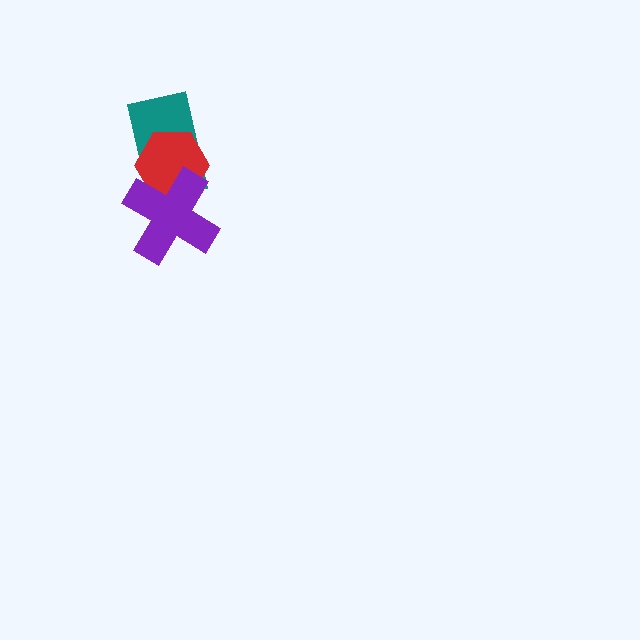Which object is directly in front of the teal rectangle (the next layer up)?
The red hexagon is directly in front of the teal rectangle.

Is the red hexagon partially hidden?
Yes, it is partially covered by another shape.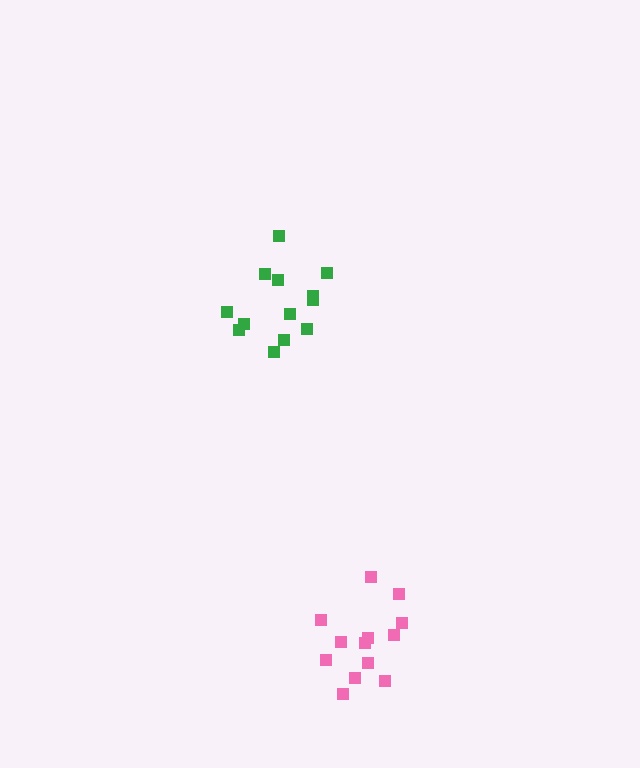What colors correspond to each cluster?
The clusters are colored: pink, green.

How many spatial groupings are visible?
There are 2 spatial groupings.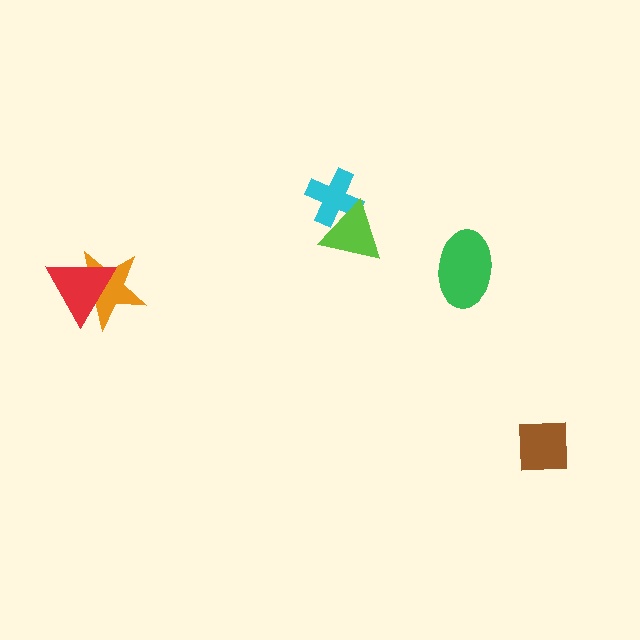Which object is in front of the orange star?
The red triangle is in front of the orange star.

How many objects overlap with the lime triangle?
1 object overlaps with the lime triangle.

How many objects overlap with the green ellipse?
0 objects overlap with the green ellipse.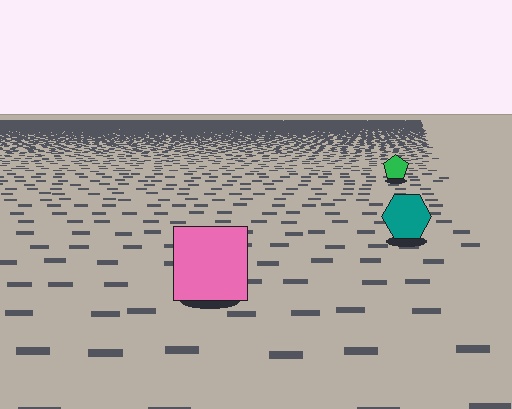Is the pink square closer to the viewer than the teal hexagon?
Yes. The pink square is closer — you can tell from the texture gradient: the ground texture is coarser near it.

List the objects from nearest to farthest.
From nearest to farthest: the pink square, the teal hexagon, the green pentagon.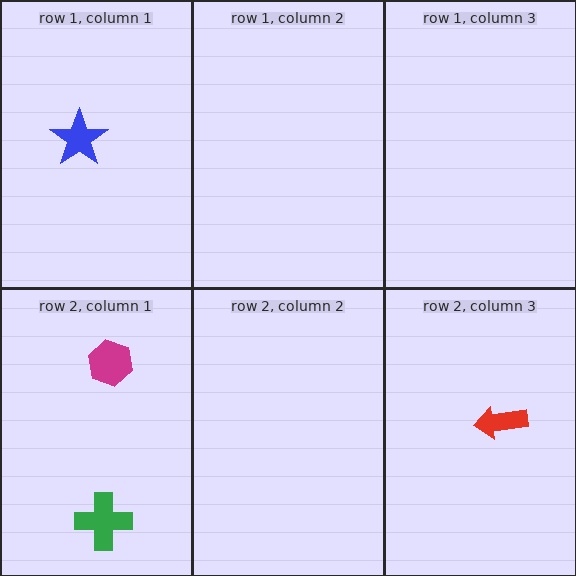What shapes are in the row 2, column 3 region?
The red arrow.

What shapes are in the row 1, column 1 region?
The blue star.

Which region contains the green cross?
The row 2, column 1 region.